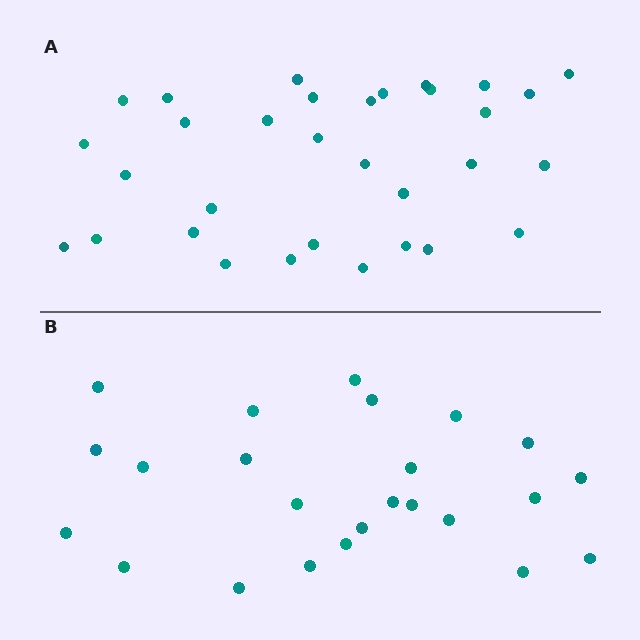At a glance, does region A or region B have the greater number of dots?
Region A (the top region) has more dots.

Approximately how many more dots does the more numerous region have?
Region A has roughly 8 or so more dots than region B.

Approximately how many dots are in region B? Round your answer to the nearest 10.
About 20 dots. (The exact count is 24, which rounds to 20.)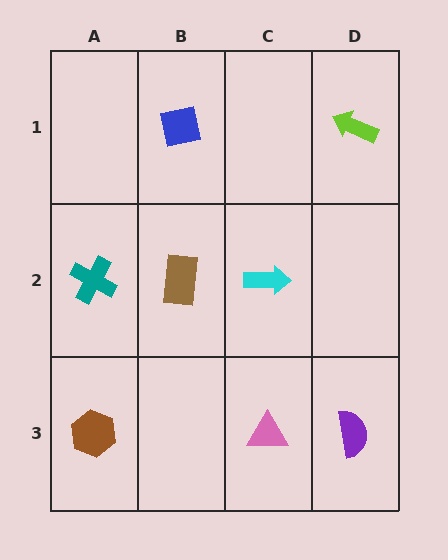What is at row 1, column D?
A lime arrow.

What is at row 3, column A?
A brown hexagon.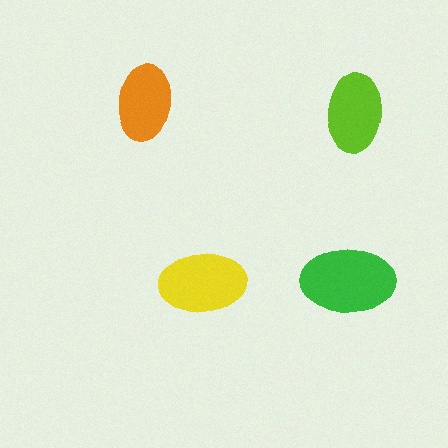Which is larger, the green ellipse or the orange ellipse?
The green one.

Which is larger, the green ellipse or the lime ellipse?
The green one.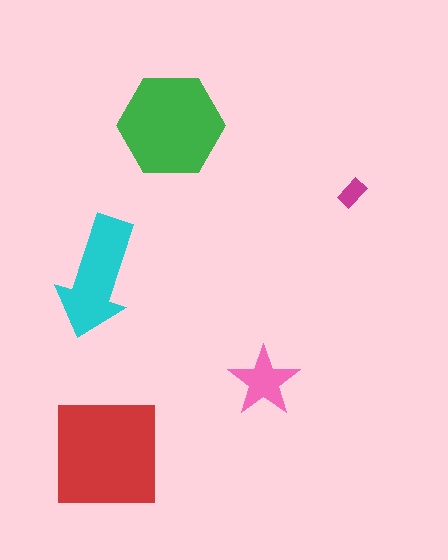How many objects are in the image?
There are 5 objects in the image.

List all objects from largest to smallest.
The red square, the green hexagon, the cyan arrow, the pink star, the magenta rectangle.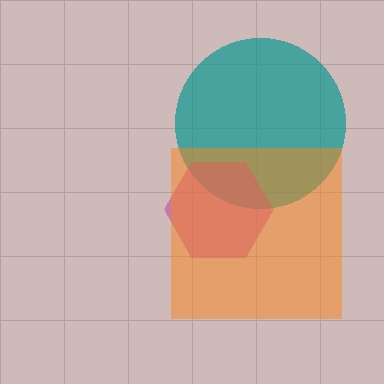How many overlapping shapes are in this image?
There are 3 overlapping shapes in the image.